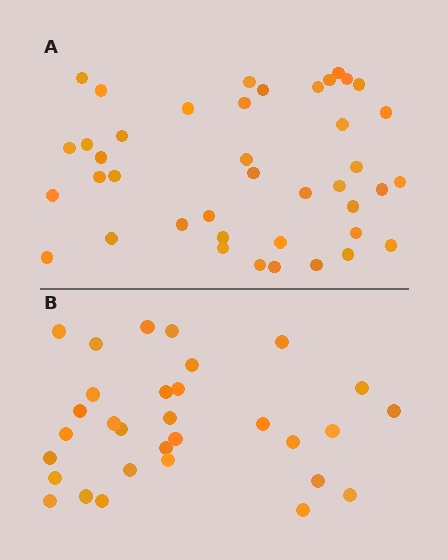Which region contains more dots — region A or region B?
Region A (the top region) has more dots.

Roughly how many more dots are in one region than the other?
Region A has roughly 10 or so more dots than region B.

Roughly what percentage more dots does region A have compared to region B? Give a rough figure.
About 30% more.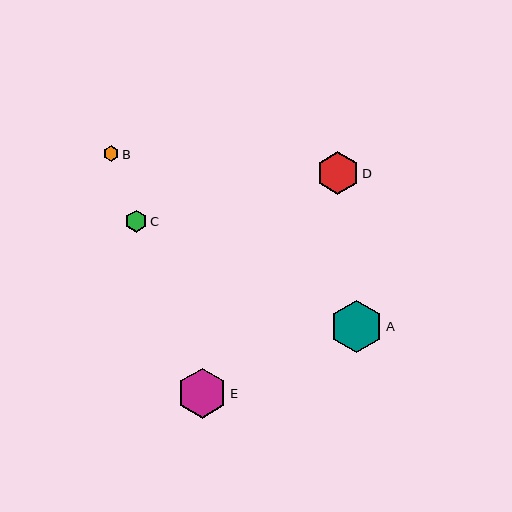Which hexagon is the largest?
Hexagon A is the largest with a size of approximately 52 pixels.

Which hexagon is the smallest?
Hexagon B is the smallest with a size of approximately 15 pixels.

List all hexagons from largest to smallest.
From largest to smallest: A, E, D, C, B.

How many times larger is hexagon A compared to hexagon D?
Hexagon A is approximately 1.2 times the size of hexagon D.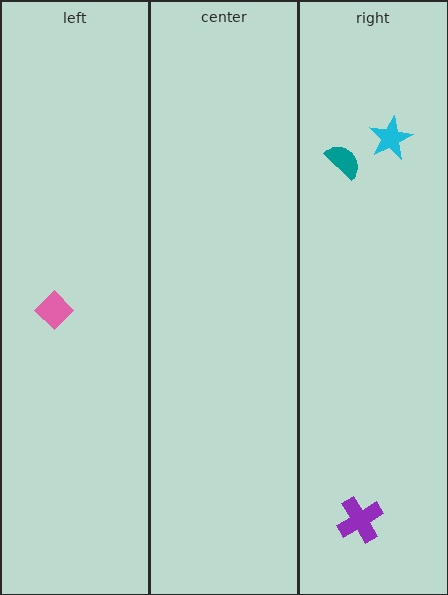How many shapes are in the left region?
1.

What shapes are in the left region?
The pink diamond.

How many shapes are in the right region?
3.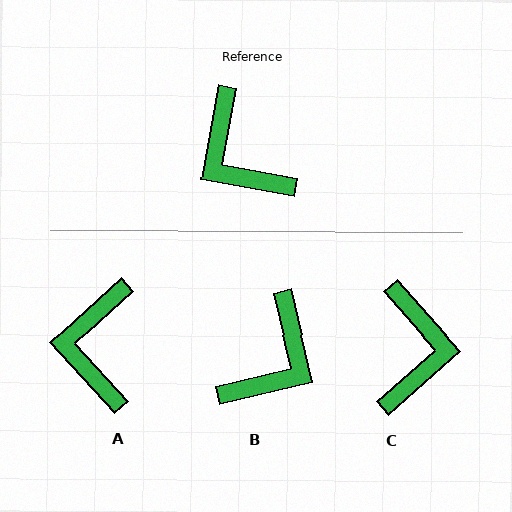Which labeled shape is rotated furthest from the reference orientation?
C, about 142 degrees away.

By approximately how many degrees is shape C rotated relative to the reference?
Approximately 142 degrees counter-clockwise.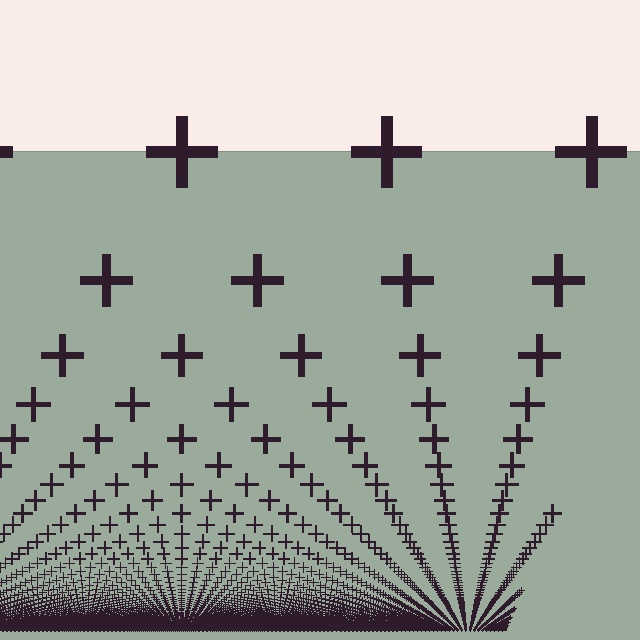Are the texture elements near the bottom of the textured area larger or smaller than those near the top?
Smaller. The gradient is inverted — elements near the bottom are smaller and denser.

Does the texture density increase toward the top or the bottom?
Density increases toward the bottom.